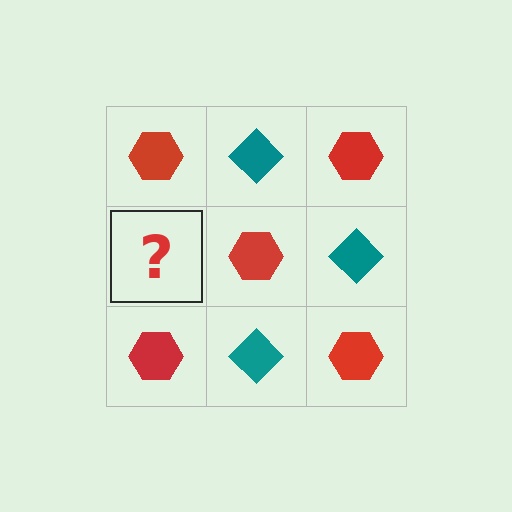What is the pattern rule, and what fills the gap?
The rule is that it alternates red hexagon and teal diamond in a checkerboard pattern. The gap should be filled with a teal diamond.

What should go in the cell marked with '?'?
The missing cell should contain a teal diamond.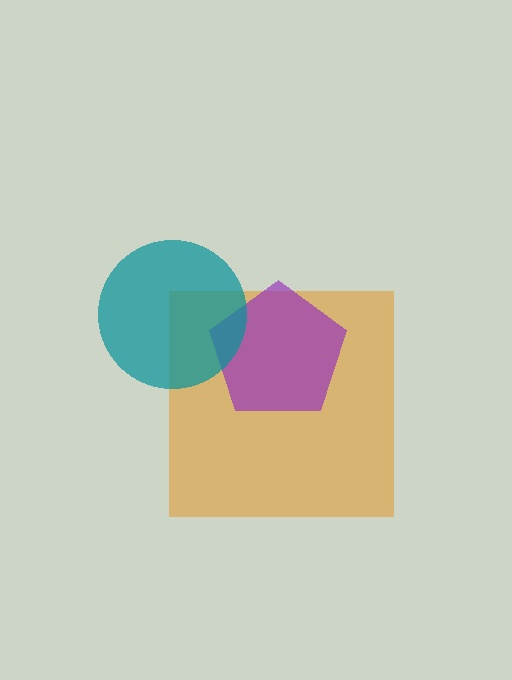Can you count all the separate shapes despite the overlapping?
Yes, there are 3 separate shapes.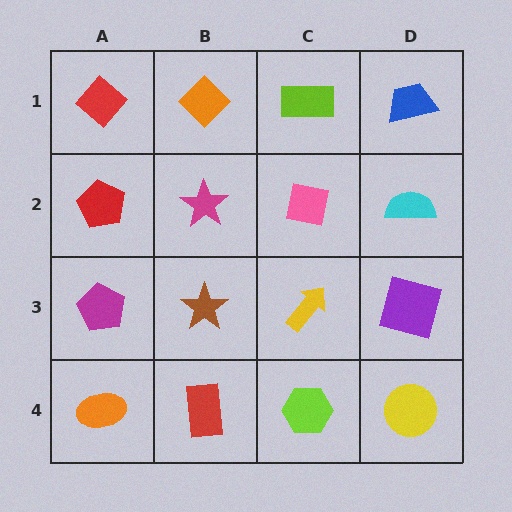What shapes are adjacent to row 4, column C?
A yellow arrow (row 3, column C), a red rectangle (row 4, column B), a yellow circle (row 4, column D).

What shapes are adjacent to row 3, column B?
A magenta star (row 2, column B), a red rectangle (row 4, column B), a magenta pentagon (row 3, column A), a yellow arrow (row 3, column C).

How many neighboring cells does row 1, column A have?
2.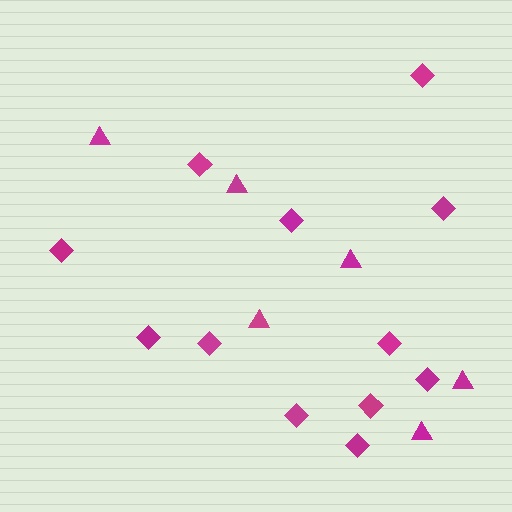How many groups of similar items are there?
There are 2 groups: one group of triangles (6) and one group of diamonds (12).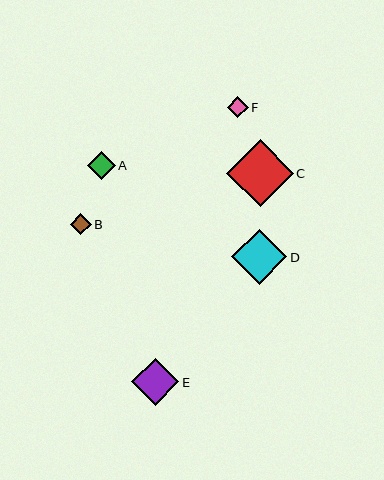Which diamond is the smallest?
Diamond F is the smallest with a size of approximately 21 pixels.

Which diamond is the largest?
Diamond C is the largest with a size of approximately 67 pixels.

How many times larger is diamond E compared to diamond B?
Diamond E is approximately 2.3 times the size of diamond B.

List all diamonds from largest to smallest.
From largest to smallest: C, D, E, A, B, F.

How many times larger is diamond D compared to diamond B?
Diamond D is approximately 2.6 times the size of diamond B.